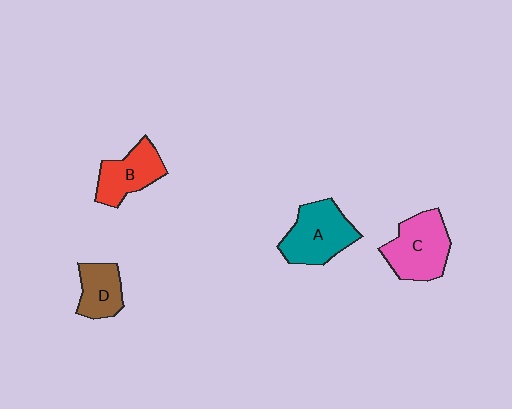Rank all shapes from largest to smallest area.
From largest to smallest: C (pink), A (teal), B (red), D (brown).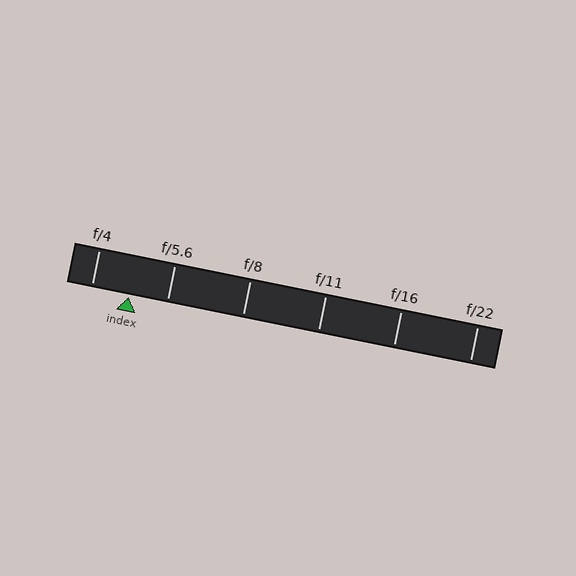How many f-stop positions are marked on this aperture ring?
There are 6 f-stop positions marked.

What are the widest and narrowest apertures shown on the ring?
The widest aperture shown is f/4 and the narrowest is f/22.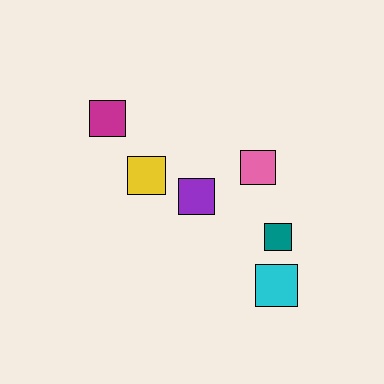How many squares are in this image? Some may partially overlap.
There are 6 squares.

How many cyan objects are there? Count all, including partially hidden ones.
There is 1 cyan object.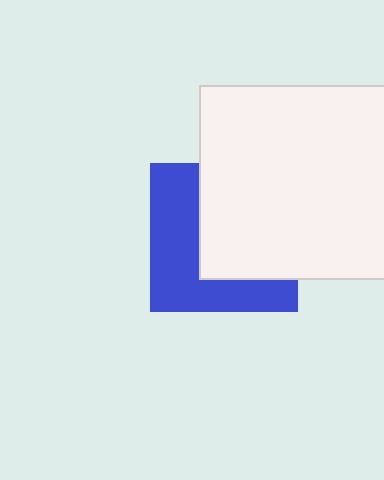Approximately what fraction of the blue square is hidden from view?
Roughly 52% of the blue square is hidden behind the white square.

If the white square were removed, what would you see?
You would see the complete blue square.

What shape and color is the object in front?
The object in front is a white square.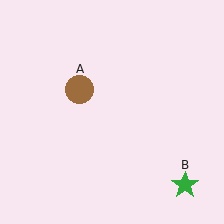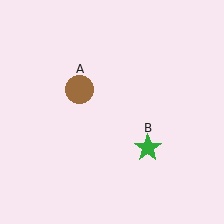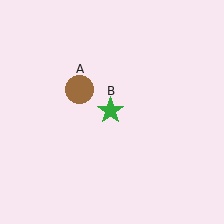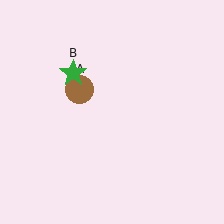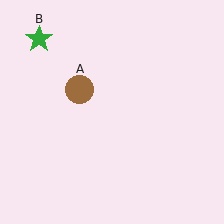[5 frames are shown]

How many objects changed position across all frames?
1 object changed position: green star (object B).